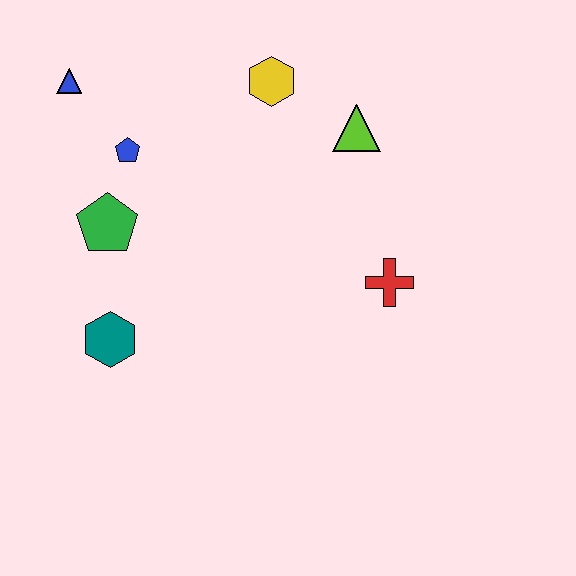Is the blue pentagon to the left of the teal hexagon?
No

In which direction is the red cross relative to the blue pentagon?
The red cross is to the right of the blue pentagon.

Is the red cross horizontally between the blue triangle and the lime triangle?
No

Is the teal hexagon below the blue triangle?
Yes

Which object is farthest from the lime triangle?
The teal hexagon is farthest from the lime triangle.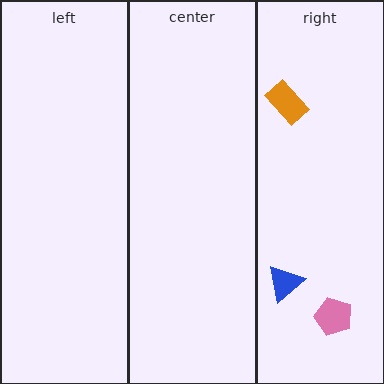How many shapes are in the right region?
3.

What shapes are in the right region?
The pink pentagon, the blue triangle, the orange rectangle.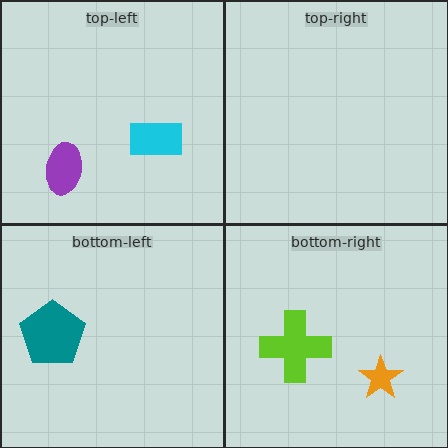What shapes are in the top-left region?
The purple ellipse, the cyan rectangle.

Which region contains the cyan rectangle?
The top-left region.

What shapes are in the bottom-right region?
The lime cross, the orange star.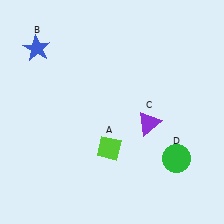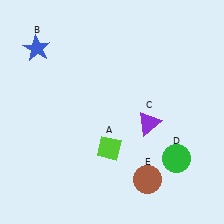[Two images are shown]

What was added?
A brown circle (E) was added in Image 2.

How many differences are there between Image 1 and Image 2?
There is 1 difference between the two images.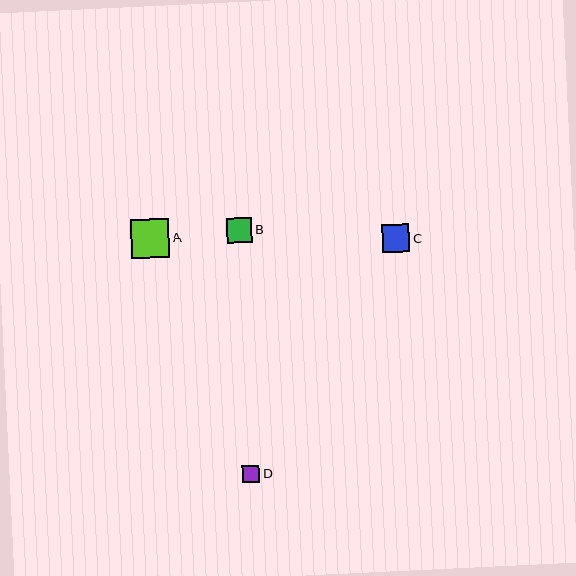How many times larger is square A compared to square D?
Square A is approximately 2.3 times the size of square D.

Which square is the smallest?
Square D is the smallest with a size of approximately 17 pixels.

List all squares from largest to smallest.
From largest to smallest: A, C, B, D.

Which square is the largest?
Square A is the largest with a size of approximately 39 pixels.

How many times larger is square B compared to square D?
Square B is approximately 1.5 times the size of square D.